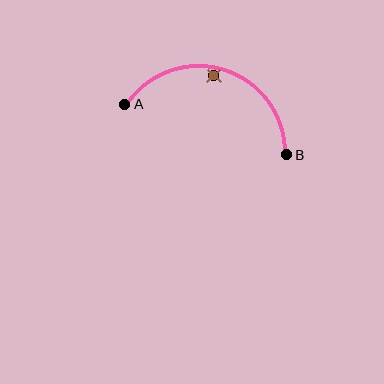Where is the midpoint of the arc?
The arc midpoint is the point on the curve farthest from the straight line joining A and B. It sits above that line.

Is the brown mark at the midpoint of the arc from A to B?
No — the brown mark does not lie on the arc at all. It sits slightly inside the curve.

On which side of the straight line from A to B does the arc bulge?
The arc bulges above the straight line connecting A and B.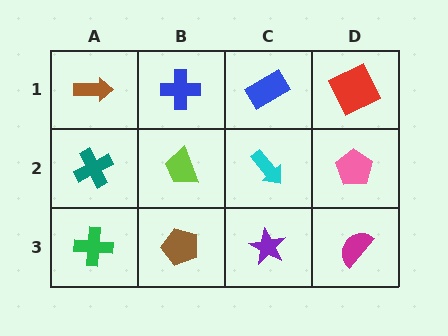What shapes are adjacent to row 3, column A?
A teal cross (row 2, column A), a brown pentagon (row 3, column B).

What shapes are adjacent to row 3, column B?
A lime trapezoid (row 2, column B), a green cross (row 3, column A), a purple star (row 3, column C).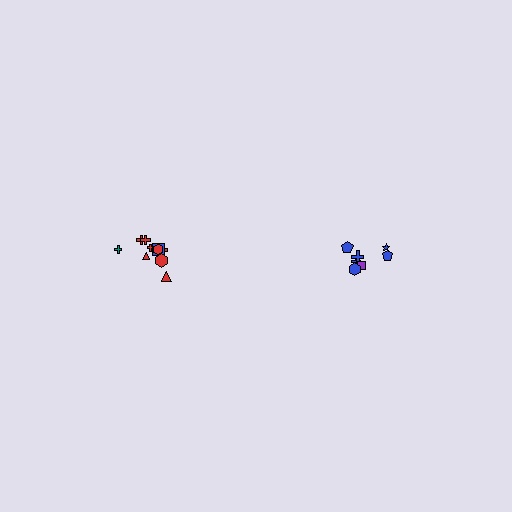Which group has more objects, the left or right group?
The left group.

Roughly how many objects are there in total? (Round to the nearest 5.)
Roughly 15 objects in total.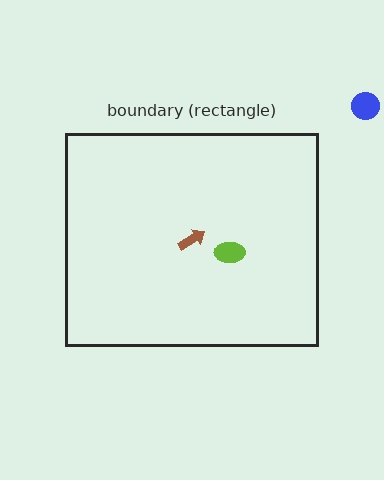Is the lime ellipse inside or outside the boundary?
Inside.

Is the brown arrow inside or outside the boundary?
Inside.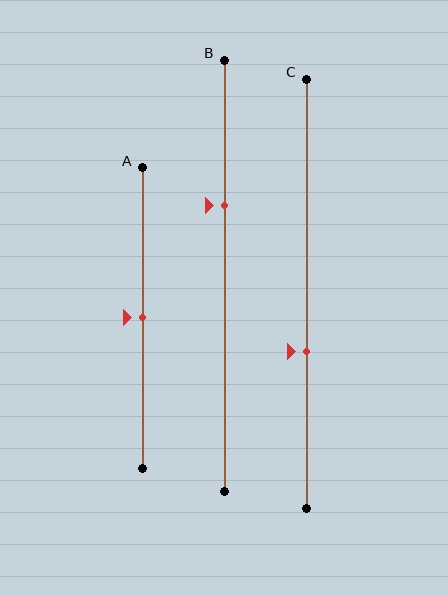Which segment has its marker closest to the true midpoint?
Segment A has its marker closest to the true midpoint.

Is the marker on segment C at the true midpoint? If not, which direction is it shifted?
No, the marker on segment C is shifted downward by about 13% of the segment length.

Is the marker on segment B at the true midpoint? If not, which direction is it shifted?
No, the marker on segment B is shifted upward by about 16% of the segment length.